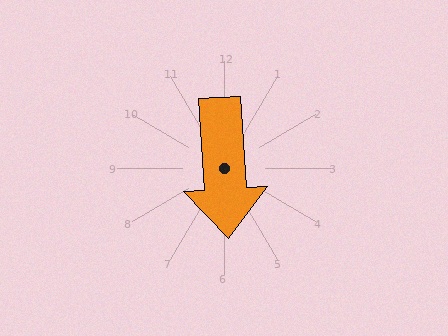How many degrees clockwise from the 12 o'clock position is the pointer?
Approximately 176 degrees.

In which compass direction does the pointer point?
South.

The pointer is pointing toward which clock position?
Roughly 6 o'clock.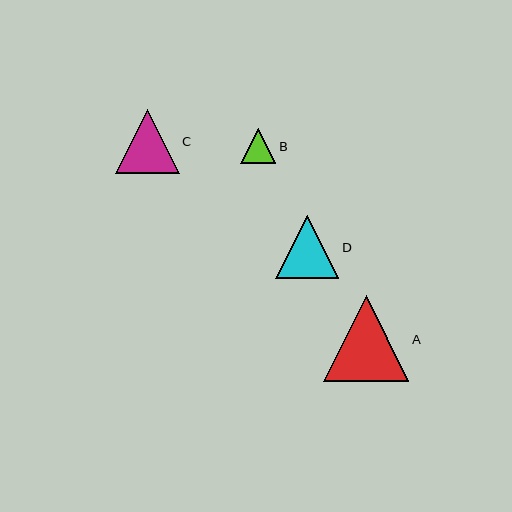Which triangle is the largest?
Triangle A is the largest with a size of approximately 86 pixels.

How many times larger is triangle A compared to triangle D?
Triangle A is approximately 1.4 times the size of triangle D.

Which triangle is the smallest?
Triangle B is the smallest with a size of approximately 35 pixels.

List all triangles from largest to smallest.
From largest to smallest: A, C, D, B.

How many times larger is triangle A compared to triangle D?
Triangle A is approximately 1.4 times the size of triangle D.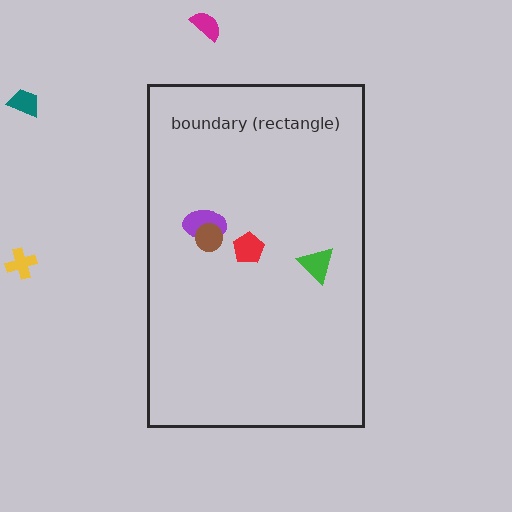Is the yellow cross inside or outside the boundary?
Outside.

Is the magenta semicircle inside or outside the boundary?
Outside.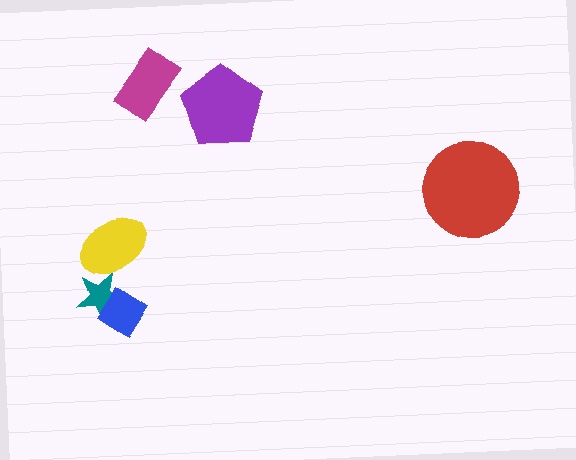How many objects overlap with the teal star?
2 objects overlap with the teal star.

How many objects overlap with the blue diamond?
1 object overlaps with the blue diamond.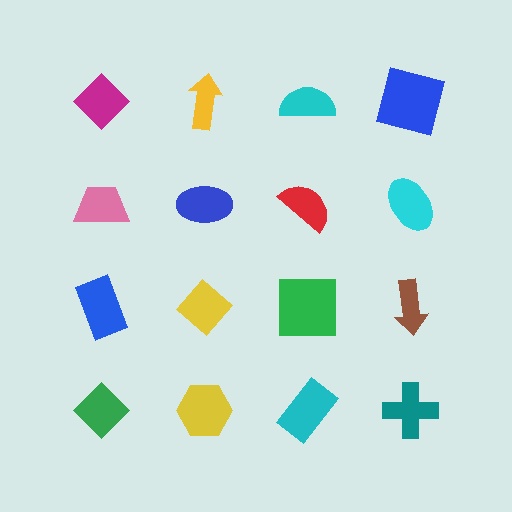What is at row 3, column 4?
A brown arrow.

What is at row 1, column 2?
A yellow arrow.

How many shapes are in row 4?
4 shapes.